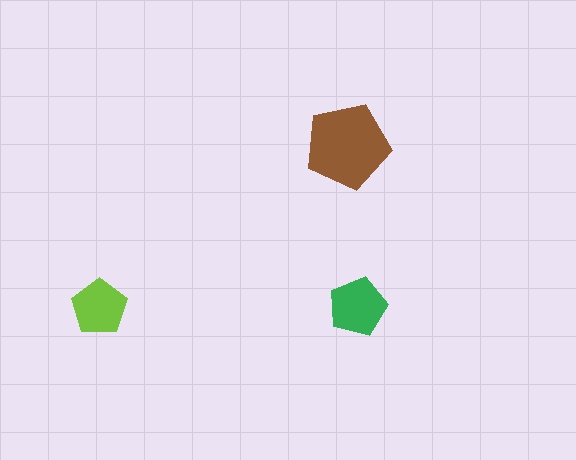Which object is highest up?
The brown pentagon is topmost.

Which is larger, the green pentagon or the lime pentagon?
The green one.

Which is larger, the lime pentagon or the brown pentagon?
The brown one.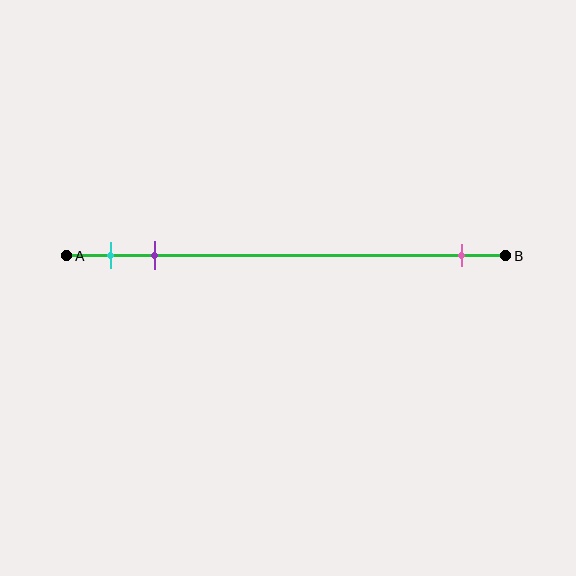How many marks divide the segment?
There are 3 marks dividing the segment.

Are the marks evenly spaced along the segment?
No, the marks are not evenly spaced.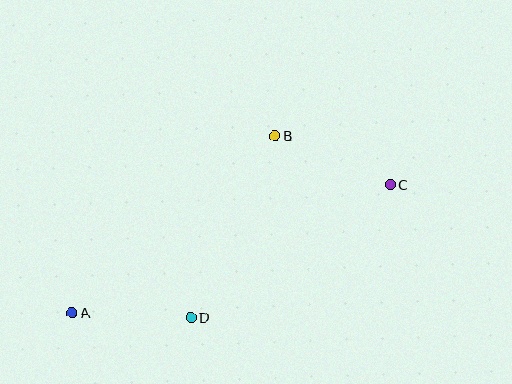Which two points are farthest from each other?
Points A and C are farthest from each other.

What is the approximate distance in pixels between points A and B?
The distance between A and B is approximately 269 pixels.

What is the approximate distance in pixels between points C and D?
The distance between C and D is approximately 239 pixels.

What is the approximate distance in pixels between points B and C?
The distance between B and C is approximately 125 pixels.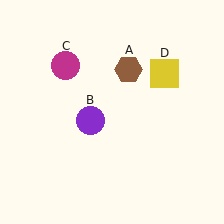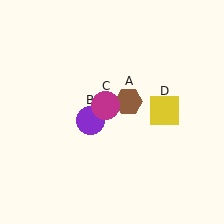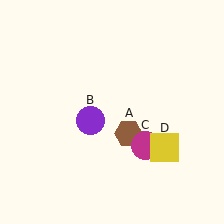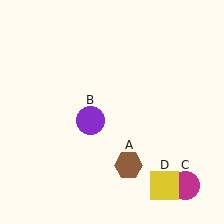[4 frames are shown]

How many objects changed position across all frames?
3 objects changed position: brown hexagon (object A), magenta circle (object C), yellow square (object D).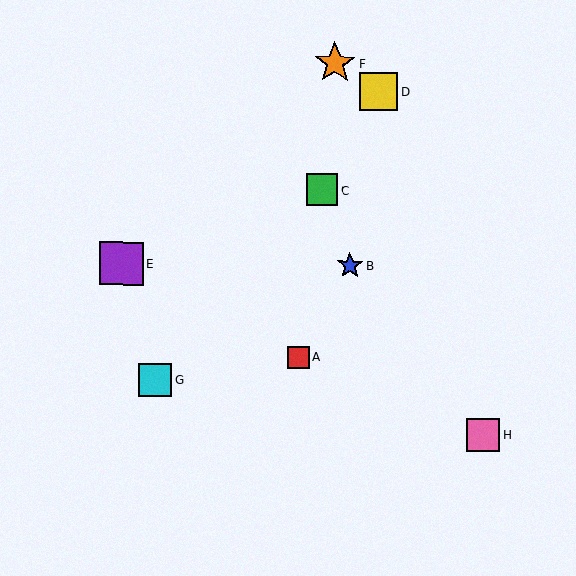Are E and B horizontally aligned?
Yes, both are at y≈263.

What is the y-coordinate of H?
Object H is at y≈435.